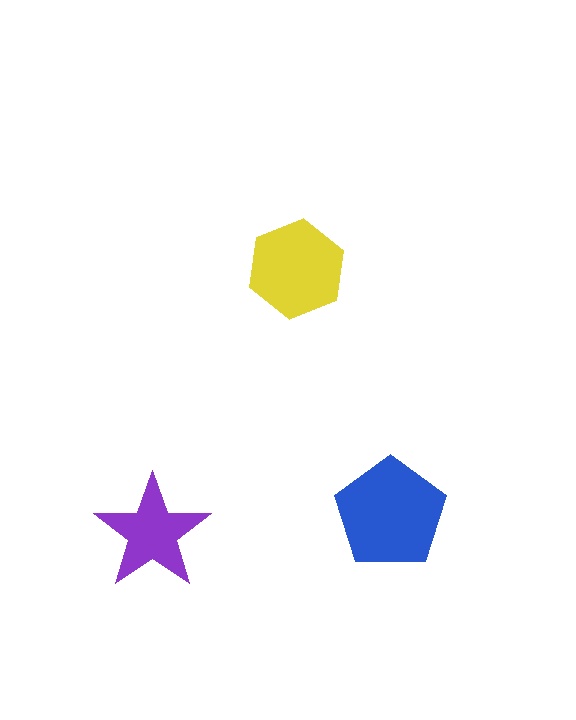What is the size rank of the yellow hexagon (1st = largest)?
2nd.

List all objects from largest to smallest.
The blue pentagon, the yellow hexagon, the purple star.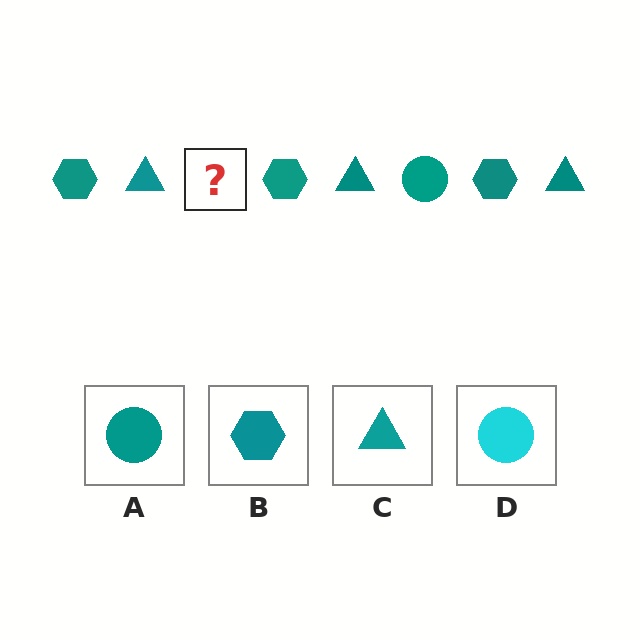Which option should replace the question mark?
Option A.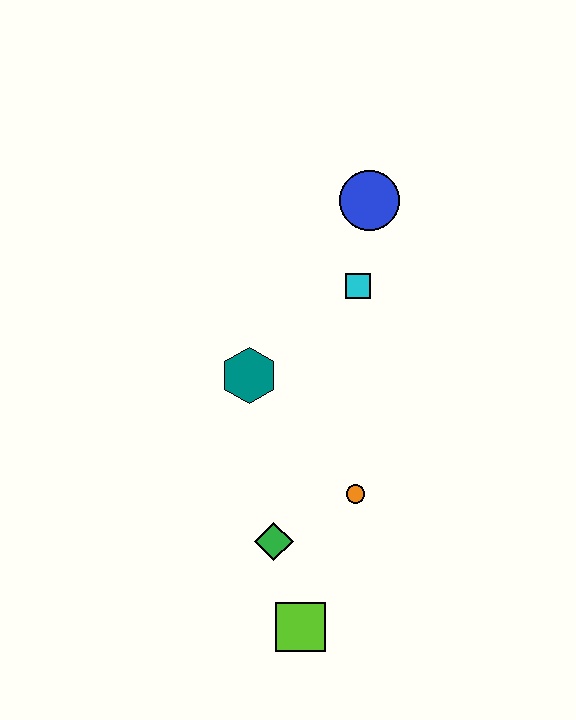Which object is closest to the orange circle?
The green diamond is closest to the orange circle.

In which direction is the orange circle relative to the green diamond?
The orange circle is to the right of the green diamond.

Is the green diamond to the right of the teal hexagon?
Yes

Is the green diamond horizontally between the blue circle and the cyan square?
No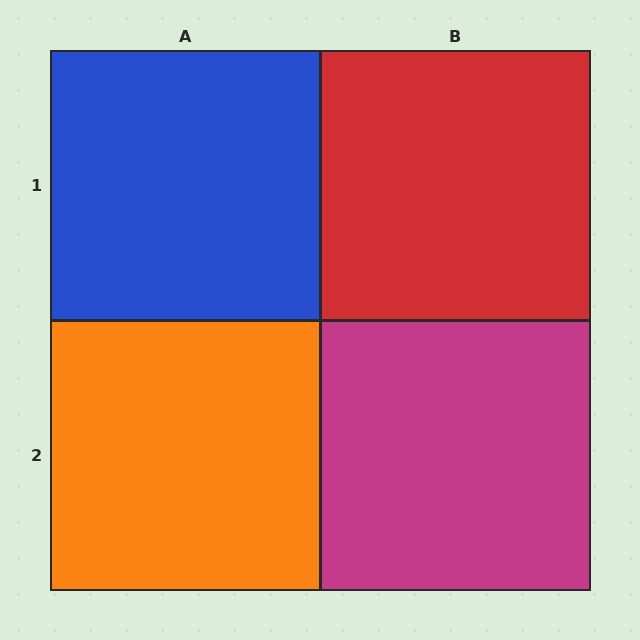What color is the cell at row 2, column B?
Magenta.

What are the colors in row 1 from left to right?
Blue, red.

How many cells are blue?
1 cell is blue.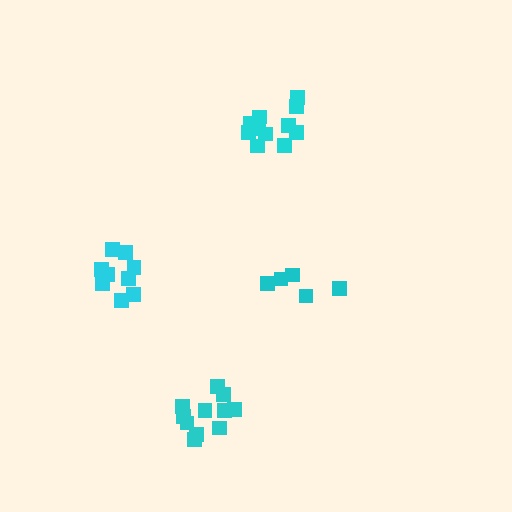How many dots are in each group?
Group 1: 9 dots, Group 2: 11 dots, Group 3: 5 dots, Group 4: 11 dots (36 total).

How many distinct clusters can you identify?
There are 4 distinct clusters.